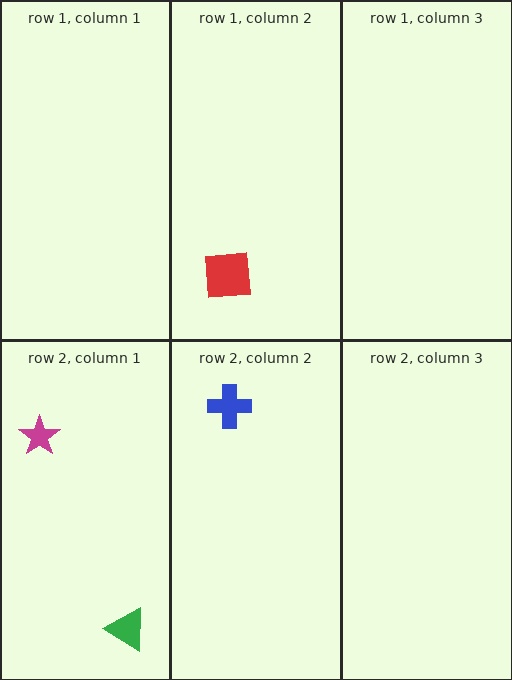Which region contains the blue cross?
The row 2, column 2 region.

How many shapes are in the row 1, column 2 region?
1.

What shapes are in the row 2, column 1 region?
The magenta star, the green triangle.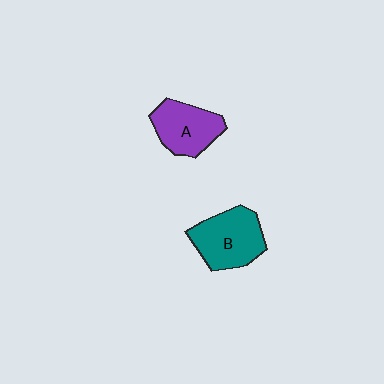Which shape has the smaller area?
Shape A (purple).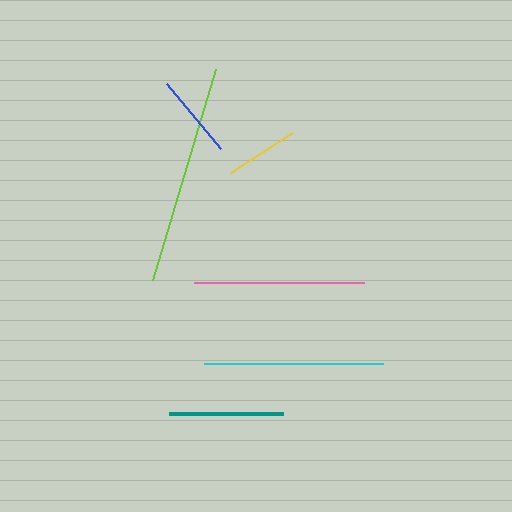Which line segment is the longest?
The lime line is the longest at approximately 220 pixels.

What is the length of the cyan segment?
The cyan segment is approximately 179 pixels long.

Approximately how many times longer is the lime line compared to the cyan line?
The lime line is approximately 1.2 times the length of the cyan line.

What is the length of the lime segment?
The lime segment is approximately 220 pixels long.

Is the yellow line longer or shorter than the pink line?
The pink line is longer than the yellow line.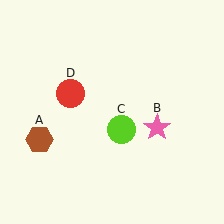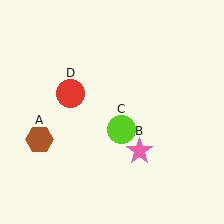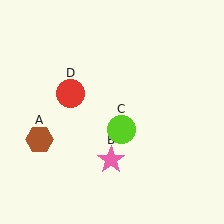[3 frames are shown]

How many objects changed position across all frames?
1 object changed position: pink star (object B).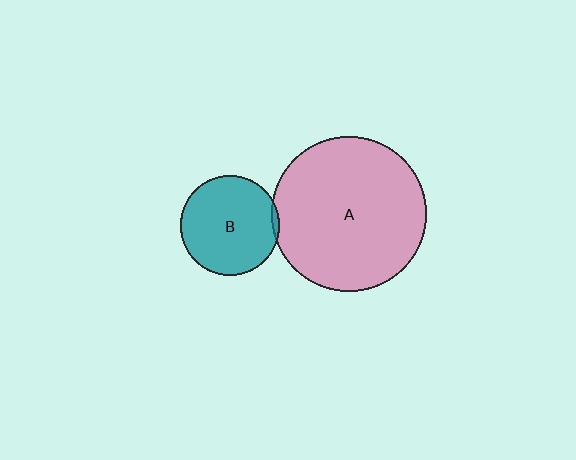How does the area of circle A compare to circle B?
Approximately 2.4 times.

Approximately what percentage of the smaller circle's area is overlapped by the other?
Approximately 5%.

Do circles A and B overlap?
Yes.